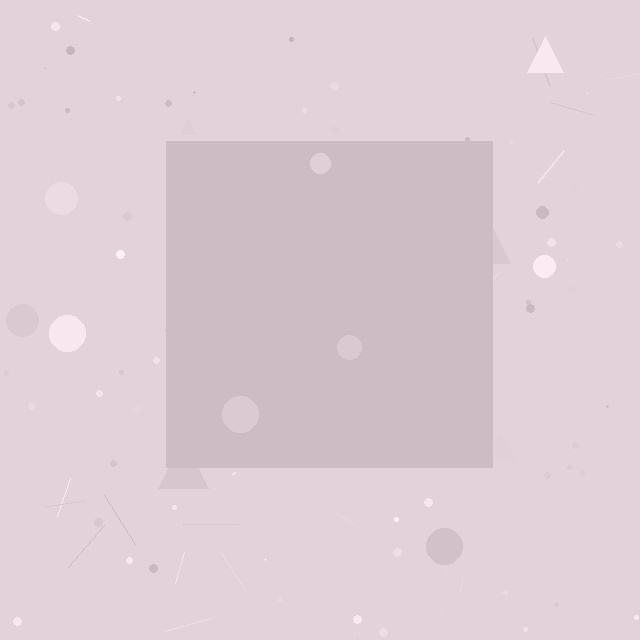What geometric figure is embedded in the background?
A square is embedded in the background.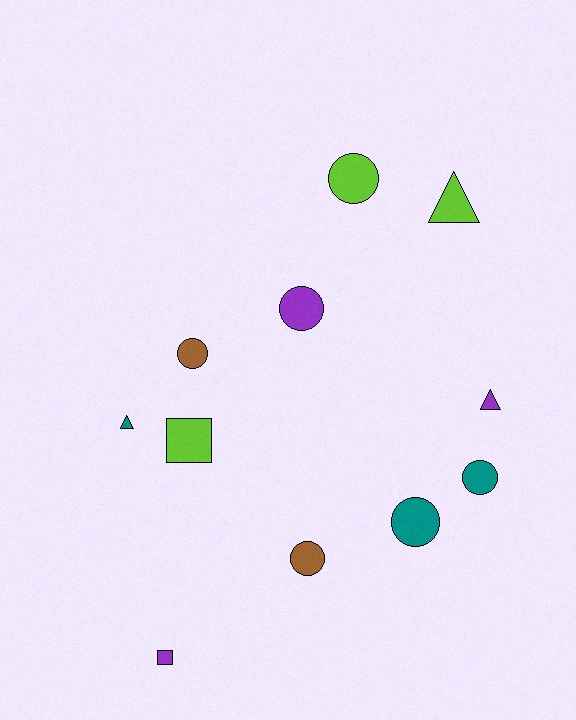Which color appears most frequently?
Purple, with 3 objects.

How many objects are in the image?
There are 11 objects.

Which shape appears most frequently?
Circle, with 6 objects.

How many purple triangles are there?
There is 1 purple triangle.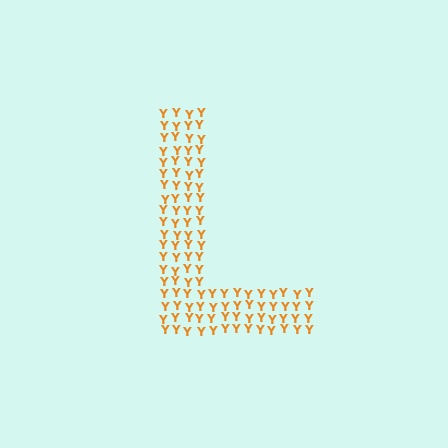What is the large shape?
The large shape is the letter L.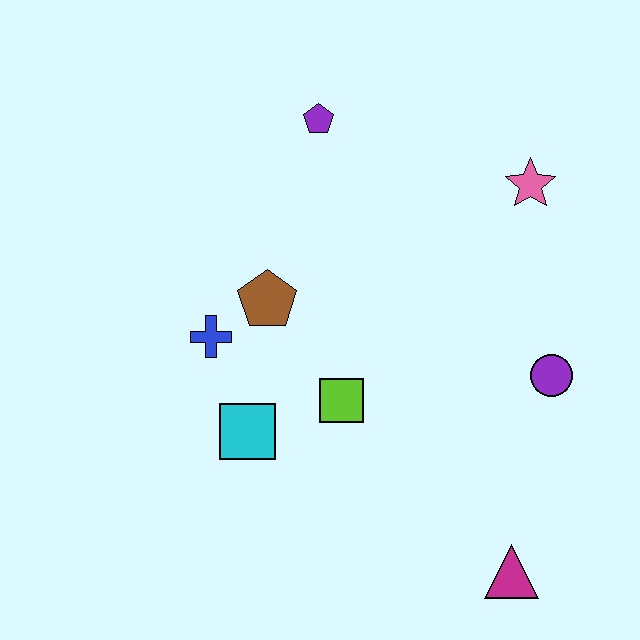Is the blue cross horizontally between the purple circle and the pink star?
No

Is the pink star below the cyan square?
No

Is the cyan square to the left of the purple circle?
Yes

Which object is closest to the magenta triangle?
The purple circle is closest to the magenta triangle.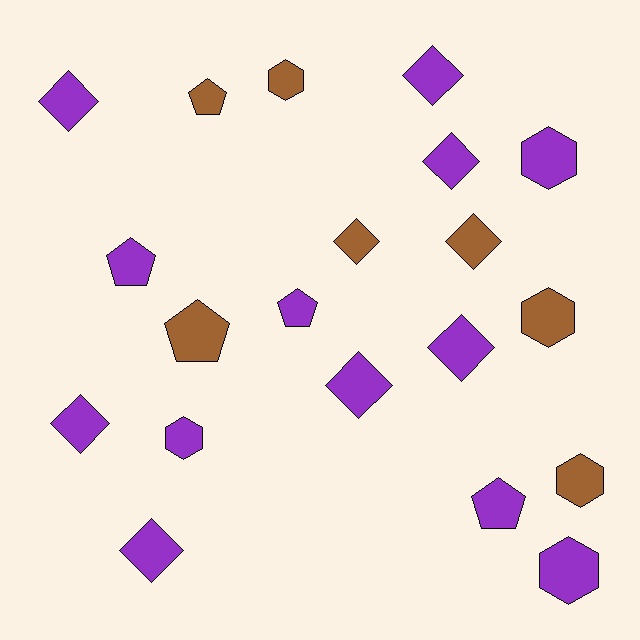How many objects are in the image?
There are 20 objects.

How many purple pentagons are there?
There are 3 purple pentagons.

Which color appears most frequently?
Purple, with 13 objects.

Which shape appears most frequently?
Diamond, with 9 objects.